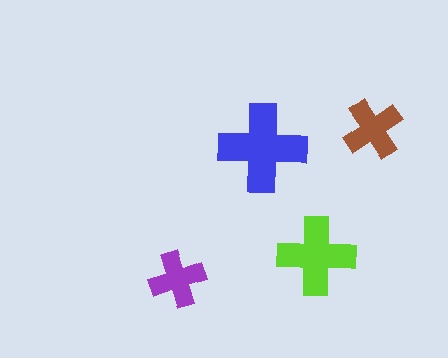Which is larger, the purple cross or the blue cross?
The blue one.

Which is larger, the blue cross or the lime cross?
The blue one.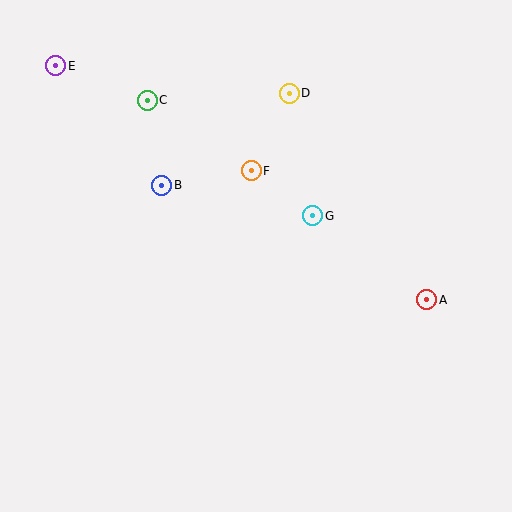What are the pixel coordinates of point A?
Point A is at (427, 300).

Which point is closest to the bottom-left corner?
Point B is closest to the bottom-left corner.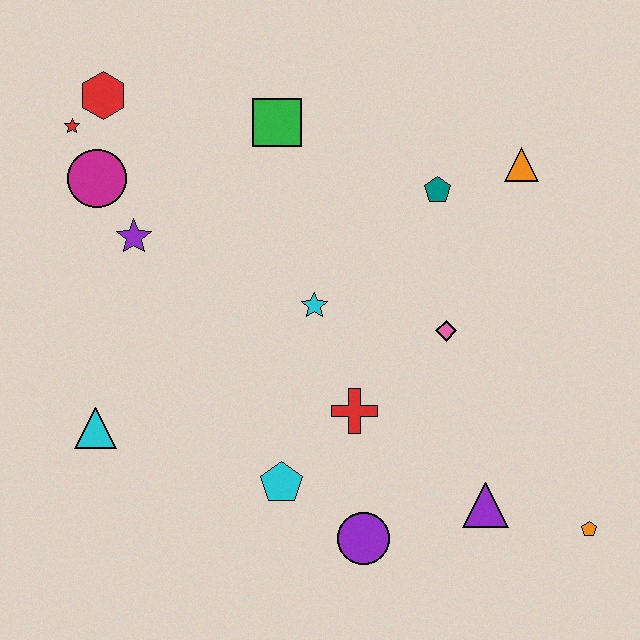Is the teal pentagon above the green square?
No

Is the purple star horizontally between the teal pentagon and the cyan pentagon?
No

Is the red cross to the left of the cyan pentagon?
No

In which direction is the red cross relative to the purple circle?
The red cross is above the purple circle.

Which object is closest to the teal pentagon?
The orange triangle is closest to the teal pentagon.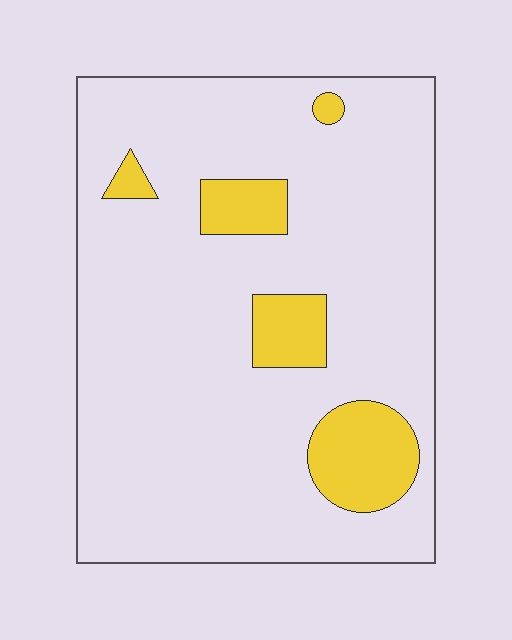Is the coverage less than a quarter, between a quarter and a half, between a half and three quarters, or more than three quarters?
Less than a quarter.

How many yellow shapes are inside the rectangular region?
5.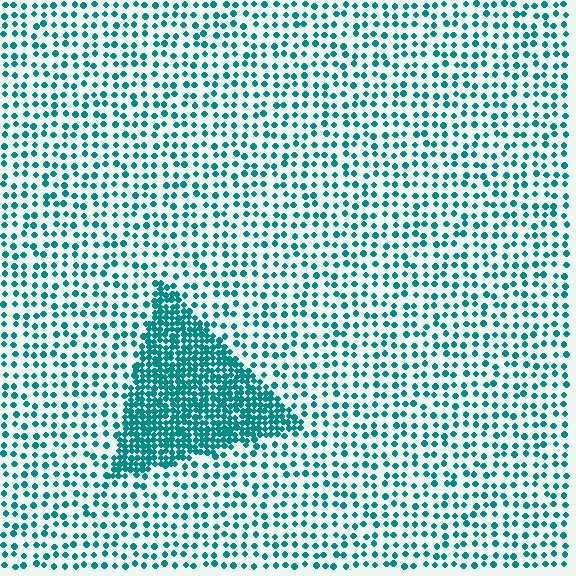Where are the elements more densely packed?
The elements are more densely packed inside the triangle boundary.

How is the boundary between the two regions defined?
The boundary is defined by a change in element density (approximately 2.9x ratio). All elements are the same color, size, and shape.